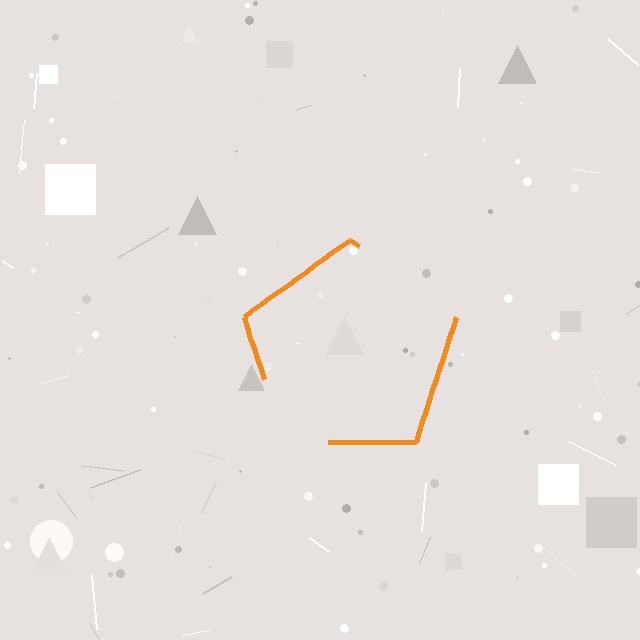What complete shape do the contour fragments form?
The contour fragments form a pentagon.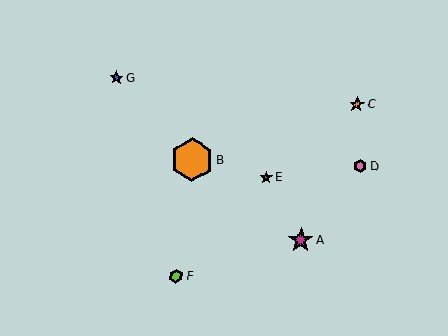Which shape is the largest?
The orange hexagon (labeled B) is the largest.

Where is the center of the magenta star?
The center of the magenta star is at (301, 240).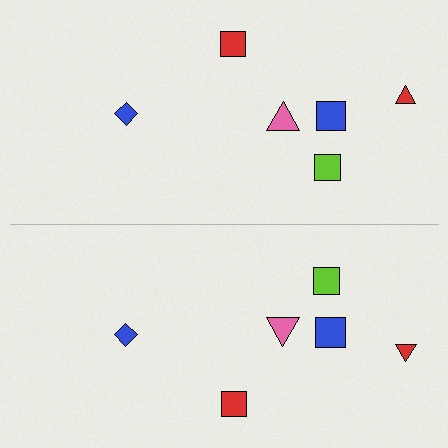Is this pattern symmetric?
Yes, this pattern has bilateral (reflection) symmetry.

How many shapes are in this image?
There are 12 shapes in this image.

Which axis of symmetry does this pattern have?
The pattern has a horizontal axis of symmetry running through the center of the image.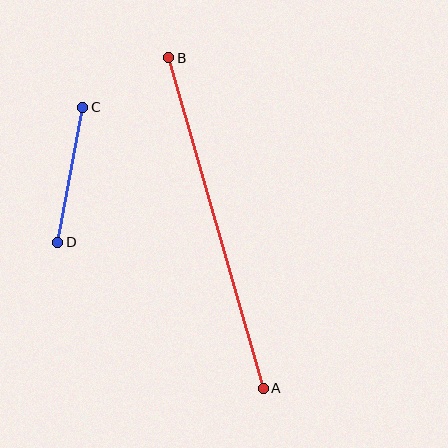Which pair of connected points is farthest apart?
Points A and B are farthest apart.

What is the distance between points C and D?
The distance is approximately 137 pixels.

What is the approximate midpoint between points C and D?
The midpoint is at approximately (70, 175) pixels.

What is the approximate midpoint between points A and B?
The midpoint is at approximately (216, 223) pixels.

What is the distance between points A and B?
The distance is approximately 344 pixels.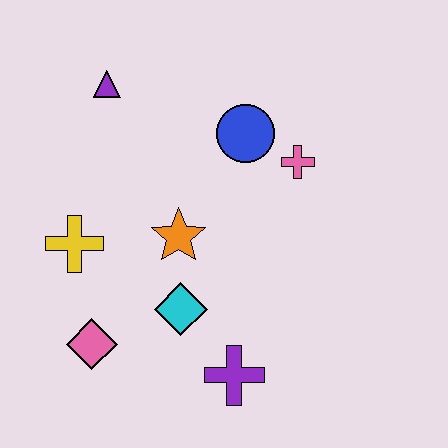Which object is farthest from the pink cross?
The pink diamond is farthest from the pink cross.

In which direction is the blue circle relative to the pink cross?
The blue circle is to the left of the pink cross.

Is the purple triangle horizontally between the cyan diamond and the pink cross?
No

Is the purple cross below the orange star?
Yes